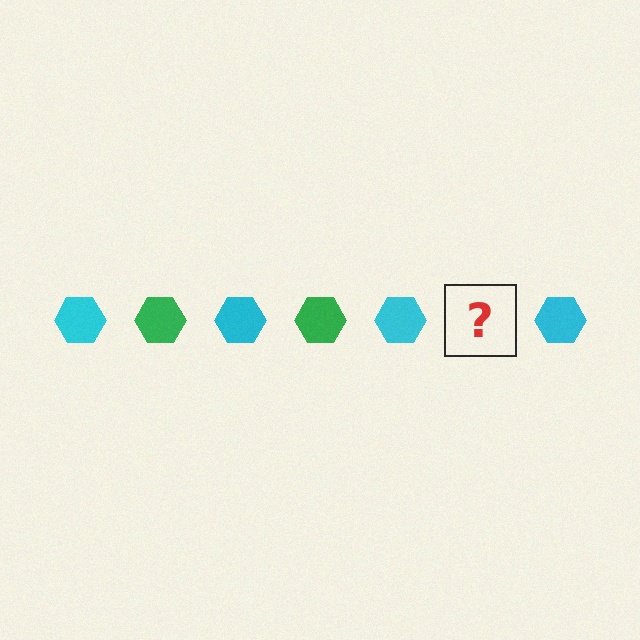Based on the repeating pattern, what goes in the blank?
The blank should be a green hexagon.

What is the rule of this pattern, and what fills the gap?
The rule is that the pattern cycles through cyan, green hexagons. The gap should be filled with a green hexagon.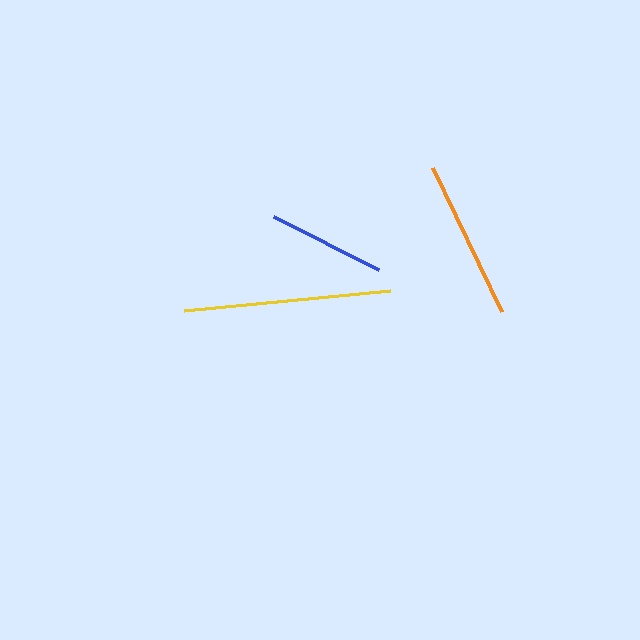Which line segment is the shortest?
The blue line is the shortest at approximately 117 pixels.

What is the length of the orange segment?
The orange segment is approximately 160 pixels long.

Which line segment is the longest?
The yellow line is the longest at approximately 207 pixels.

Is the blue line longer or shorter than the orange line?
The orange line is longer than the blue line.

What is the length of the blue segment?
The blue segment is approximately 117 pixels long.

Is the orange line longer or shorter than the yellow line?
The yellow line is longer than the orange line.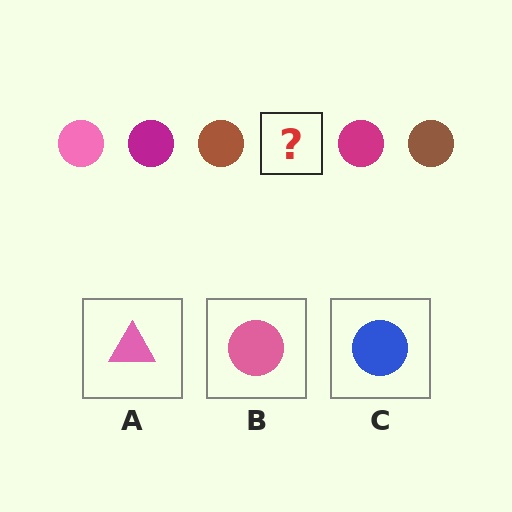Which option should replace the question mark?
Option B.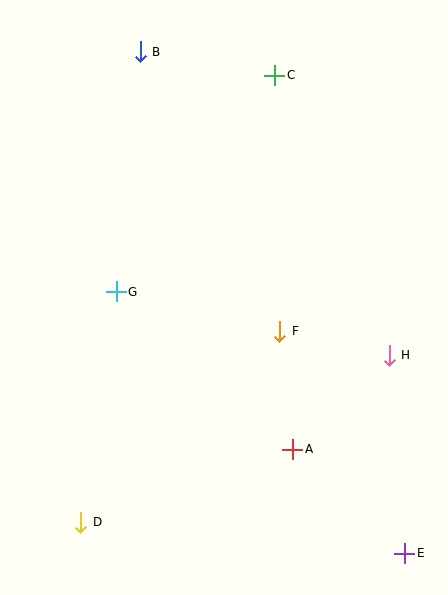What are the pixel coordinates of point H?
Point H is at (389, 355).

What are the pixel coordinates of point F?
Point F is at (280, 331).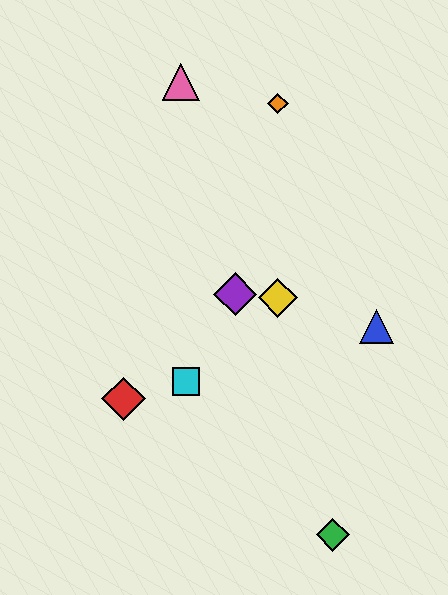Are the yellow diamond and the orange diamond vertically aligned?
Yes, both are at x≈278.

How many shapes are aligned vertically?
2 shapes (the yellow diamond, the orange diamond) are aligned vertically.